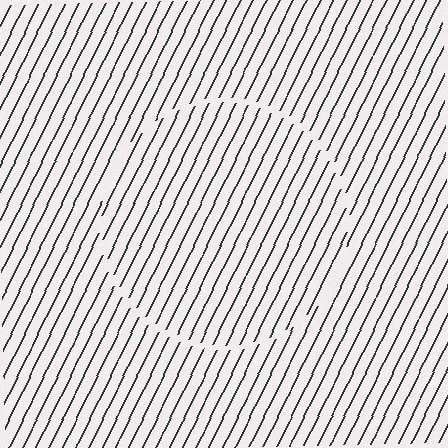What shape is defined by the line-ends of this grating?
An illusory circle. The interior of the shape contains the same grating, shifted by half a period — the contour is defined by the phase discontinuity where line-ends from the inner and outer gratings abut.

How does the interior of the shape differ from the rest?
The interior of the shape contains the same grating, shifted by half a period — the contour is defined by the phase discontinuity where line-ends from the inner and outer gratings abut.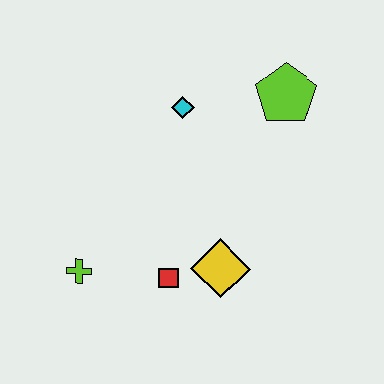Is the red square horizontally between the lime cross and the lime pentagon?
Yes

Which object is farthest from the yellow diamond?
The lime pentagon is farthest from the yellow diamond.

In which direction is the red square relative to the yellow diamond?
The red square is to the left of the yellow diamond.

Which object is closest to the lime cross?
The red square is closest to the lime cross.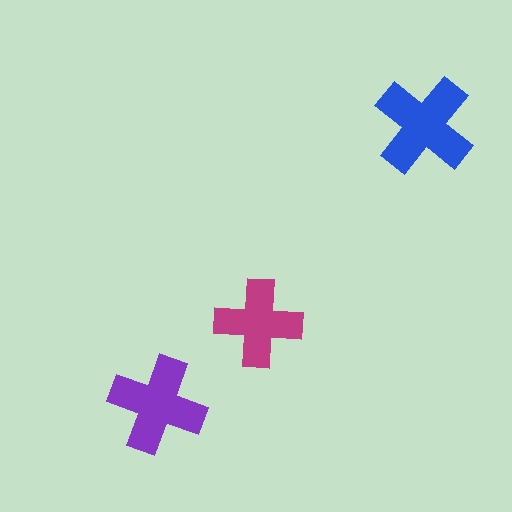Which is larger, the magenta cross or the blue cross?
The blue one.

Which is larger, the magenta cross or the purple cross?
The purple one.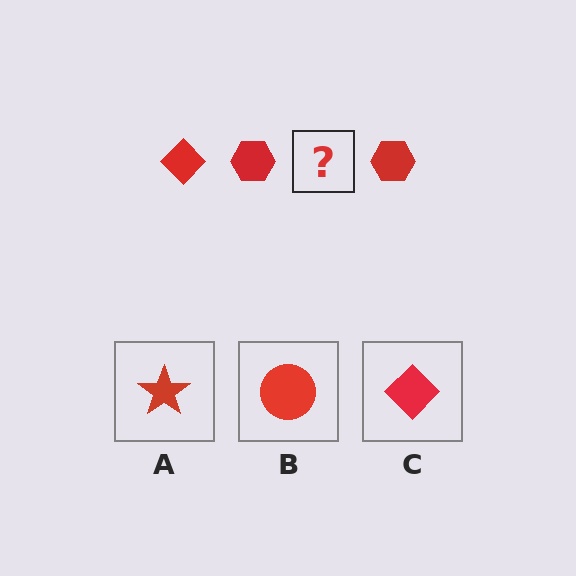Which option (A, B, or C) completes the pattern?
C.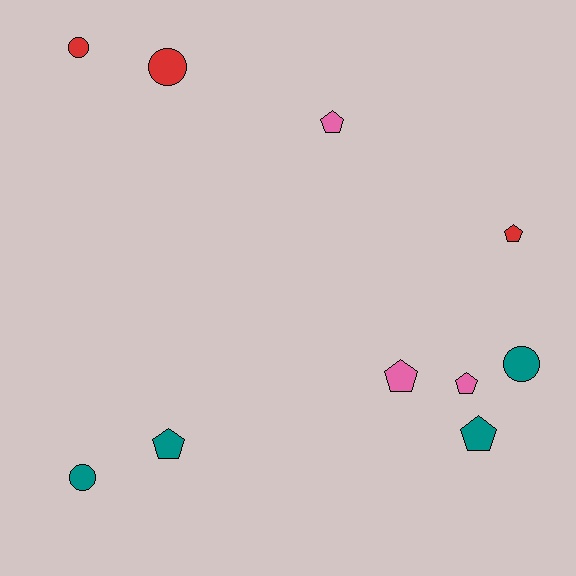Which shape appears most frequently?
Pentagon, with 6 objects.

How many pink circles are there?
There are no pink circles.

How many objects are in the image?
There are 10 objects.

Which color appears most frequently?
Teal, with 4 objects.